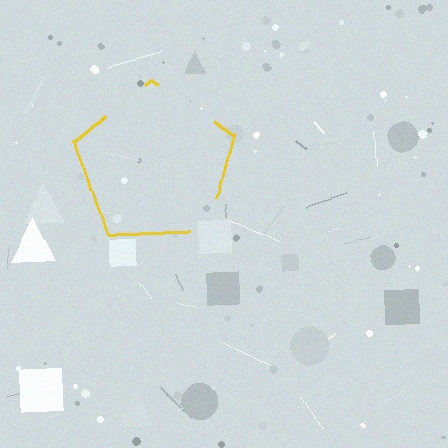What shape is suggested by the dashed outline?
The dashed outline suggests a pentagon.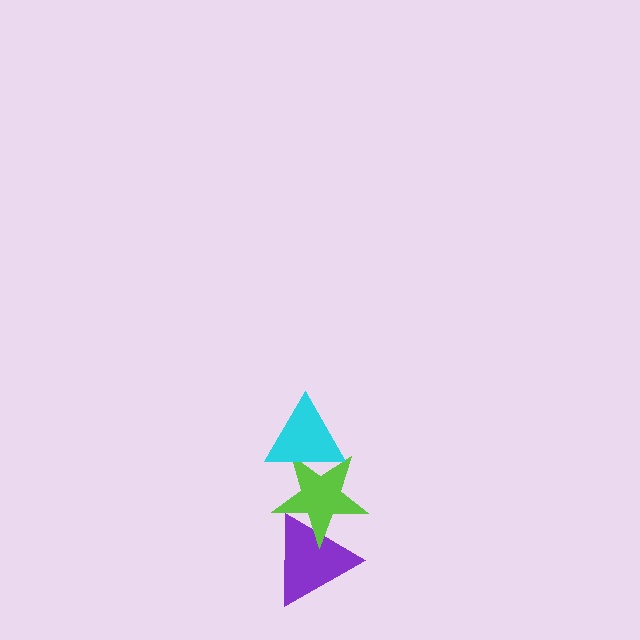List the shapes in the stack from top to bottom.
From top to bottom: the cyan triangle, the lime star, the purple triangle.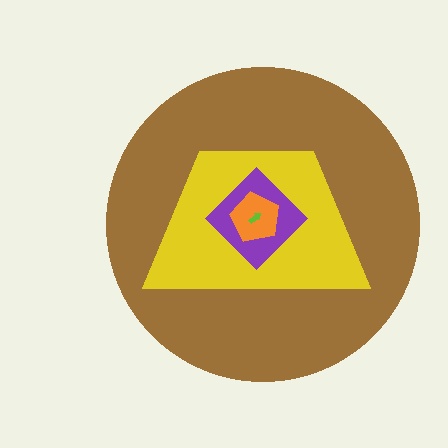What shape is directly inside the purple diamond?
The orange pentagon.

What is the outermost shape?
The brown circle.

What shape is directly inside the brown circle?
The yellow trapezoid.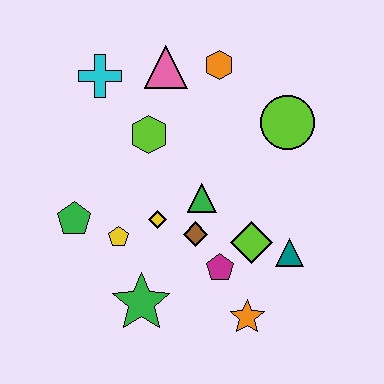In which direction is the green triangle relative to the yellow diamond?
The green triangle is to the right of the yellow diamond.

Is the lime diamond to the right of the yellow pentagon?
Yes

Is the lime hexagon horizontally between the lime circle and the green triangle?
No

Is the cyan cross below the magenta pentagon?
No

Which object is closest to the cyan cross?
The pink triangle is closest to the cyan cross.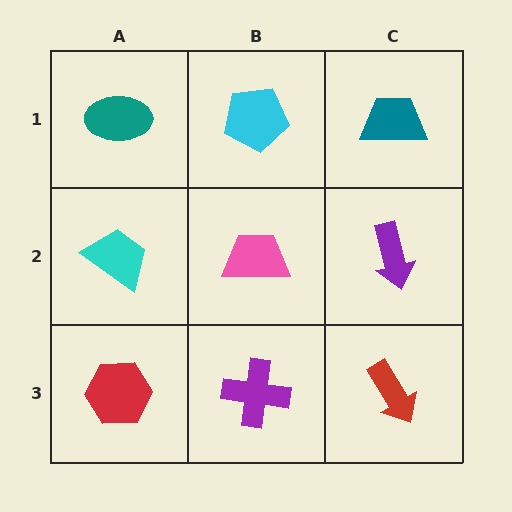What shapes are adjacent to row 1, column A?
A cyan trapezoid (row 2, column A), a cyan pentagon (row 1, column B).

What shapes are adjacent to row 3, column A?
A cyan trapezoid (row 2, column A), a purple cross (row 3, column B).